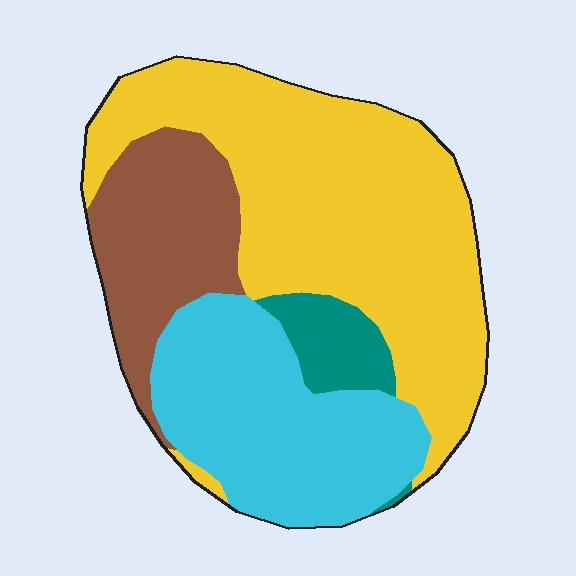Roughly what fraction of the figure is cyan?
Cyan covers about 30% of the figure.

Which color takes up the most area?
Yellow, at roughly 50%.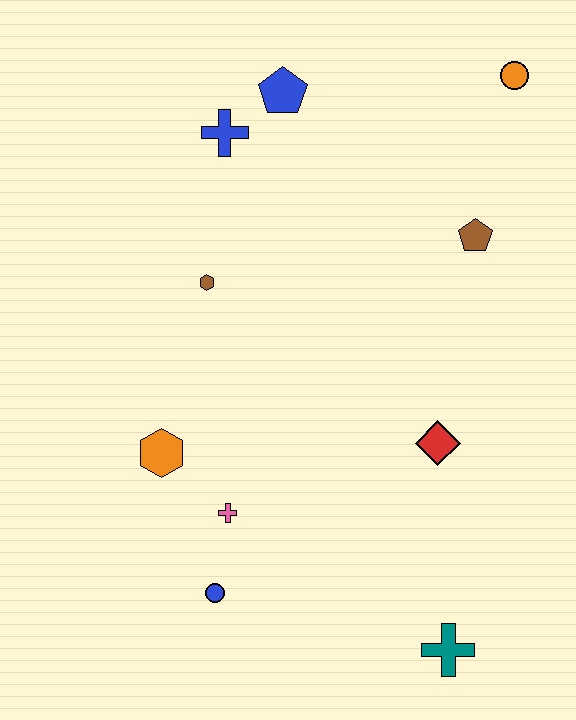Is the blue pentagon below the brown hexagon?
No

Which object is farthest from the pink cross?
The orange circle is farthest from the pink cross.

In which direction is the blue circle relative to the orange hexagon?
The blue circle is below the orange hexagon.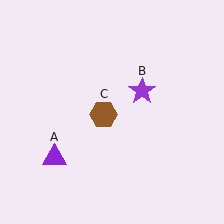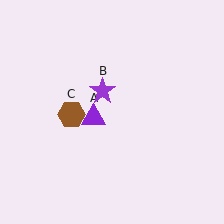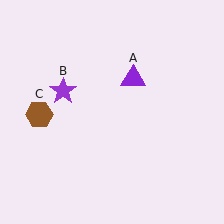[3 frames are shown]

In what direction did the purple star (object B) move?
The purple star (object B) moved left.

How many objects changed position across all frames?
3 objects changed position: purple triangle (object A), purple star (object B), brown hexagon (object C).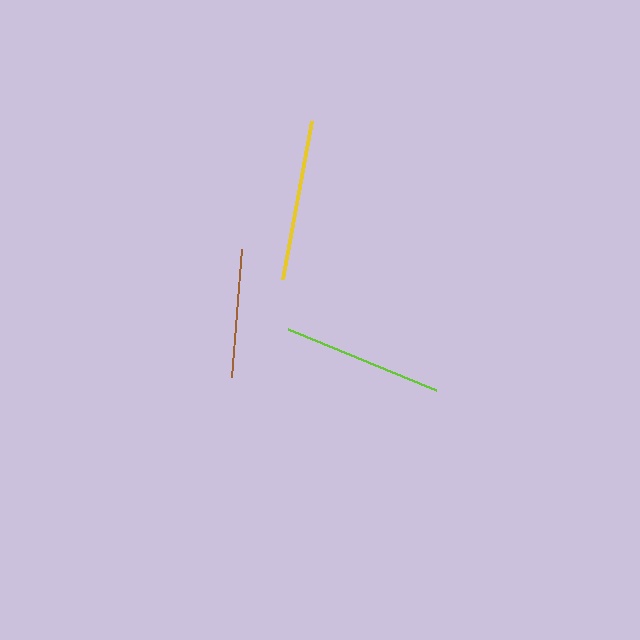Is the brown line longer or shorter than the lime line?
The lime line is longer than the brown line.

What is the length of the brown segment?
The brown segment is approximately 128 pixels long.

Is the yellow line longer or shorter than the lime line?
The yellow line is longer than the lime line.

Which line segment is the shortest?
The brown line is the shortest at approximately 128 pixels.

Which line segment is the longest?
The yellow line is the longest at approximately 161 pixels.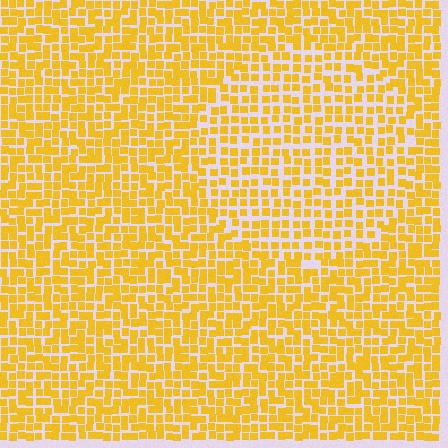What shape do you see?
I see a circle.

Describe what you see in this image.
The image contains small yellow elements arranged at two different densities. A circle-shaped region is visible where the elements are less densely packed than the surrounding area.